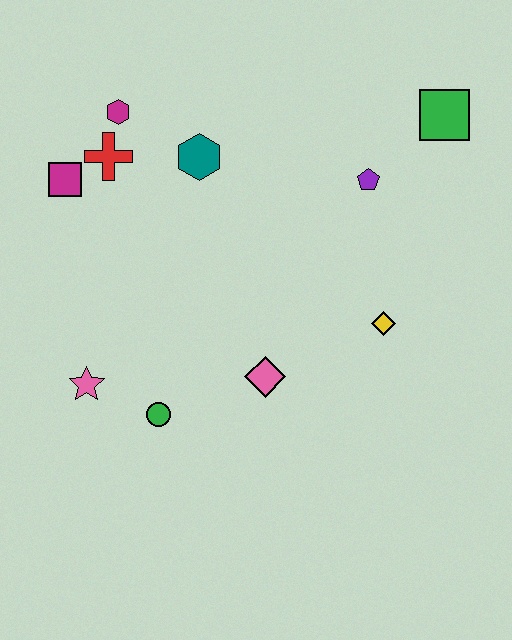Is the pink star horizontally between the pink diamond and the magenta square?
Yes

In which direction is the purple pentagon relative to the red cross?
The purple pentagon is to the right of the red cross.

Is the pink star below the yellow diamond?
Yes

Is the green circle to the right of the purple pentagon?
No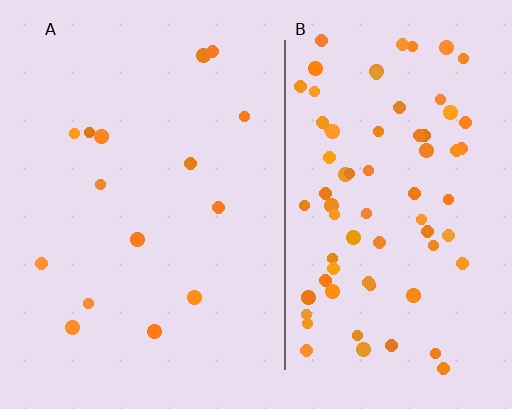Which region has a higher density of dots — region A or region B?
B (the right).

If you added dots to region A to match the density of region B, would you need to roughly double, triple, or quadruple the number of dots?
Approximately quadruple.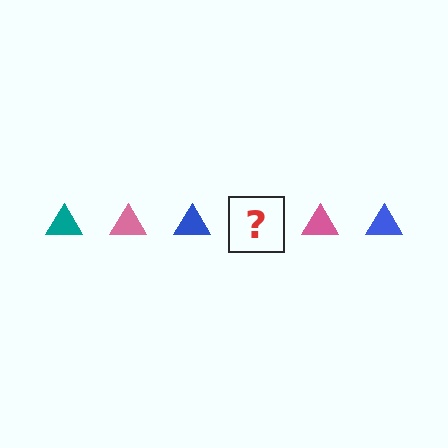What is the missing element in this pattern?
The missing element is a teal triangle.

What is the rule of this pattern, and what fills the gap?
The rule is that the pattern cycles through teal, pink, blue triangles. The gap should be filled with a teal triangle.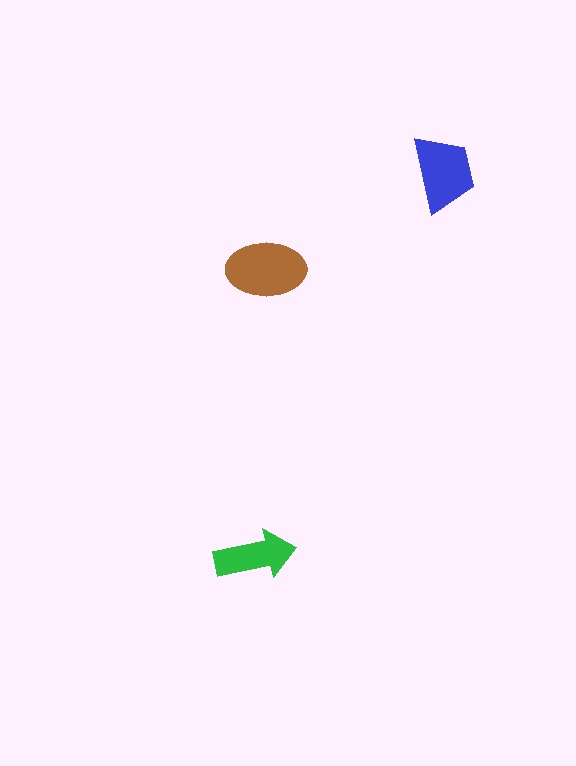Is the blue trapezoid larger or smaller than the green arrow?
Larger.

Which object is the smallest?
The green arrow.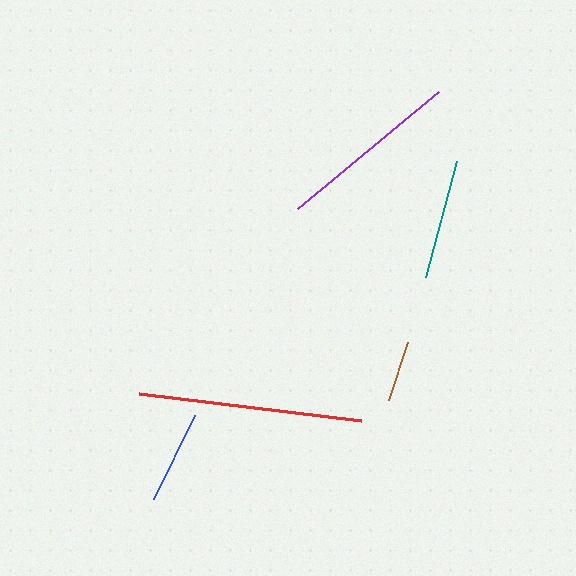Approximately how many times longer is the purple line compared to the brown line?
The purple line is approximately 3.0 times the length of the brown line.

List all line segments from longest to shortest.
From longest to shortest: red, purple, teal, blue, brown.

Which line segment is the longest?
The red line is the longest at approximately 224 pixels.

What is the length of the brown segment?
The brown segment is approximately 61 pixels long.